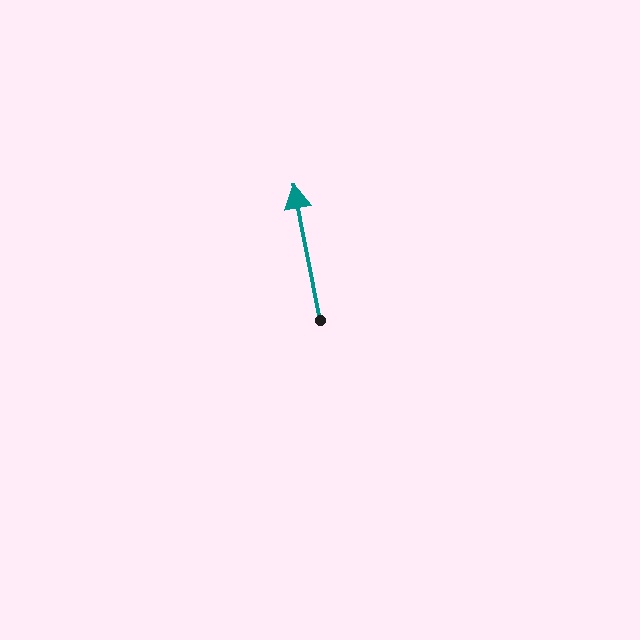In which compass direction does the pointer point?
North.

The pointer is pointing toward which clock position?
Roughly 12 o'clock.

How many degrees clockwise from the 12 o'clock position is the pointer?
Approximately 349 degrees.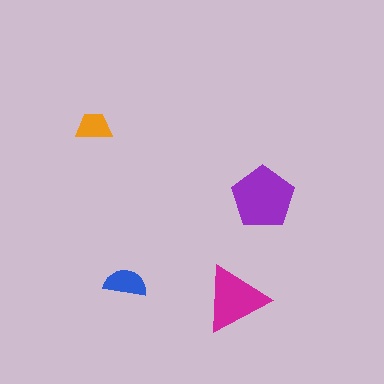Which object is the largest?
The purple pentagon.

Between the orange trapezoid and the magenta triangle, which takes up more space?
The magenta triangle.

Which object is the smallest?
The orange trapezoid.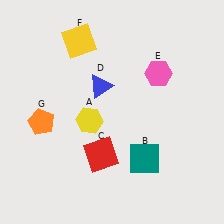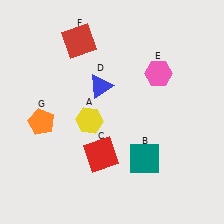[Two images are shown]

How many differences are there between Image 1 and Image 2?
There is 1 difference between the two images.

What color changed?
The square (F) changed from yellow in Image 1 to red in Image 2.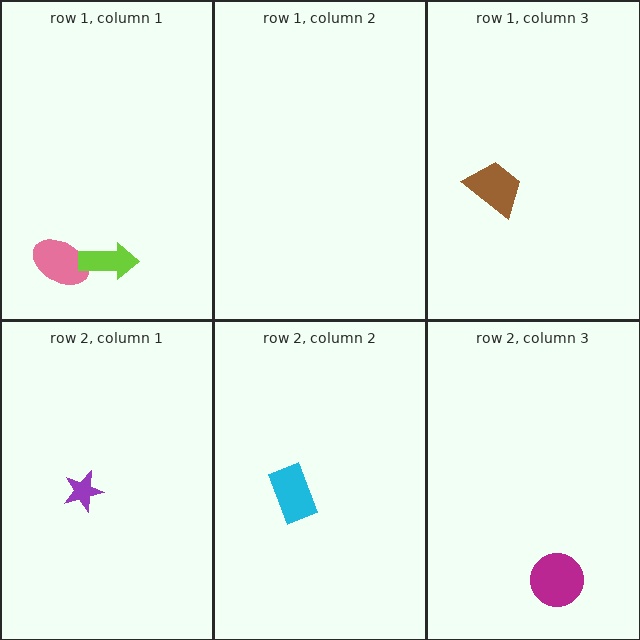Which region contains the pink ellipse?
The row 1, column 1 region.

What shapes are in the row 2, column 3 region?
The magenta circle.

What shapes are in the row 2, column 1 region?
The purple star.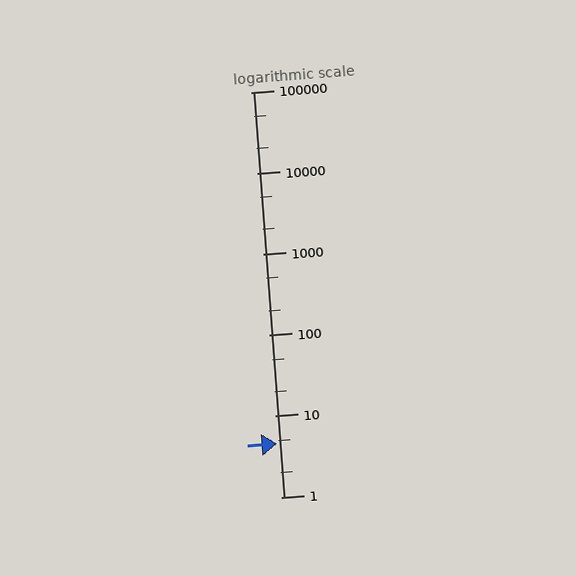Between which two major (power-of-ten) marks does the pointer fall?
The pointer is between 1 and 10.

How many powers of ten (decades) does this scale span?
The scale spans 5 decades, from 1 to 100000.